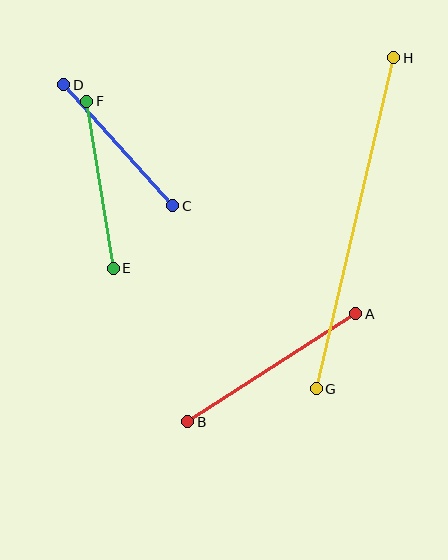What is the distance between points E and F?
The distance is approximately 169 pixels.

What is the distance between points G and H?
The distance is approximately 340 pixels.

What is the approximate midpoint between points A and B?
The midpoint is at approximately (272, 368) pixels.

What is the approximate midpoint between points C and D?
The midpoint is at approximately (118, 145) pixels.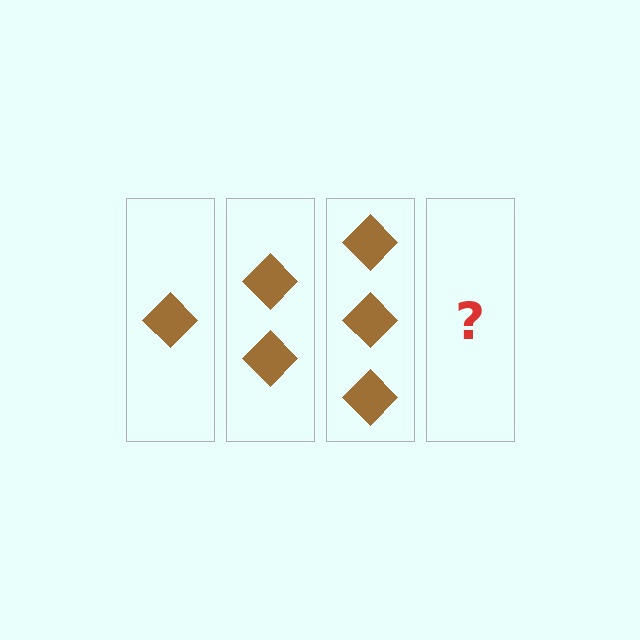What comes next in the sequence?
The next element should be 4 diamonds.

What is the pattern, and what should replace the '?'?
The pattern is that each step adds one more diamond. The '?' should be 4 diamonds.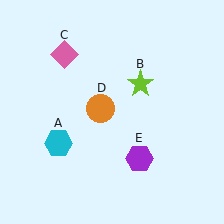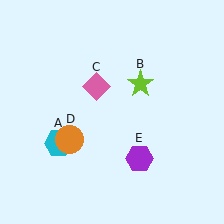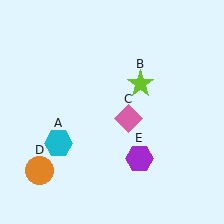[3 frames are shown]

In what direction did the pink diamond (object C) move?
The pink diamond (object C) moved down and to the right.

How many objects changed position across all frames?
2 objects changed position: pink diamond (object C), orange circle (object D).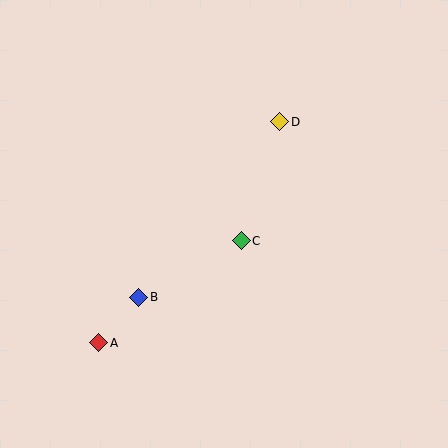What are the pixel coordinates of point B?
Point B is at (139, 297).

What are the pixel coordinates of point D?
Point D is at (280, 122).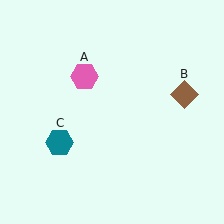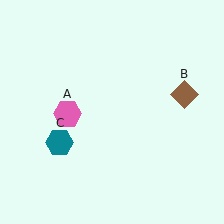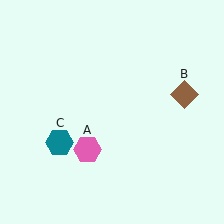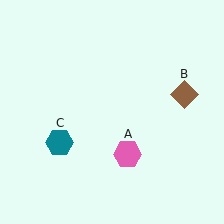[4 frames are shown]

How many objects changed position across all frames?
1 object changed position: pink hexagon (object A).